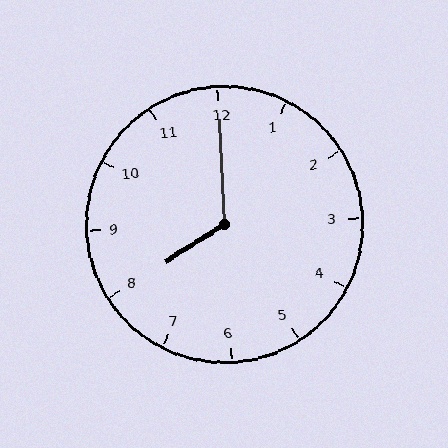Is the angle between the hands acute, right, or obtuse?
It is obtuse.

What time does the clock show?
8:00.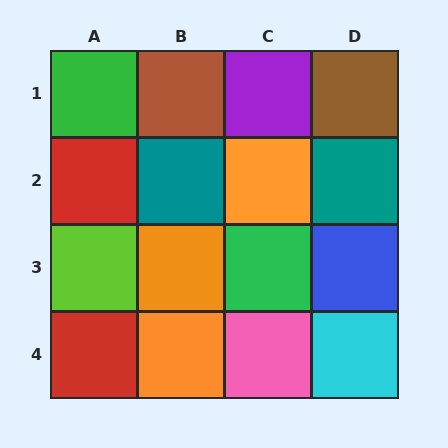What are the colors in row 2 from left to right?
Red, teal, orange, teal.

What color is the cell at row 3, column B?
Orange.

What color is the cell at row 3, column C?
Green.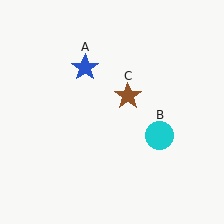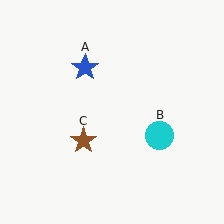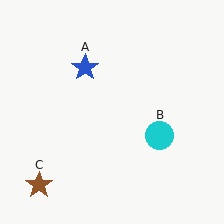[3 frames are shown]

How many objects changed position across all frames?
1 object changed position: brown star (object C).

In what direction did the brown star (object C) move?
The brown star (object C) moved down and to the left.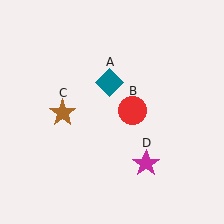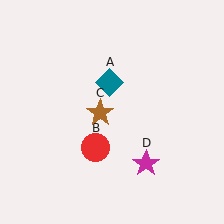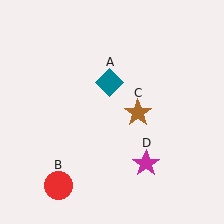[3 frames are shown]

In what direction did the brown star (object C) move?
The brown star (object C) moved right.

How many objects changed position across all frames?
2 objects changed position: red circle (object B), brown star (object C).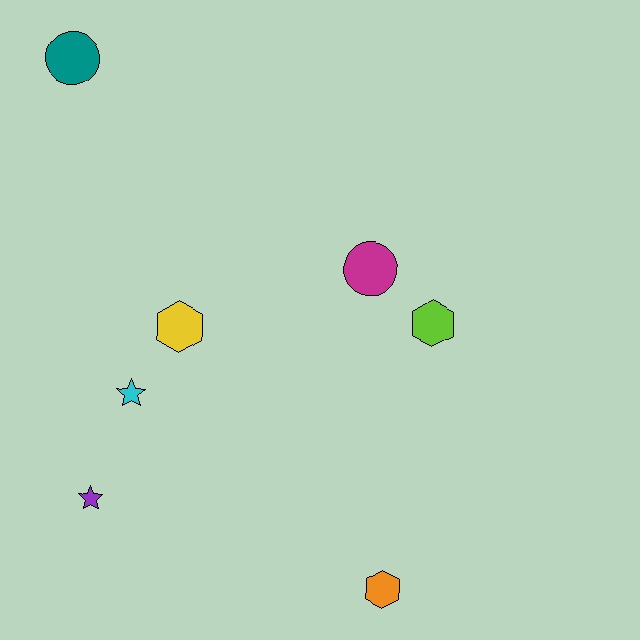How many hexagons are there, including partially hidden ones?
There are 3 hexagons.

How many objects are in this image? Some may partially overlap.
There are 7 objects.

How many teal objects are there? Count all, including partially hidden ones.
There is 1 teal object.